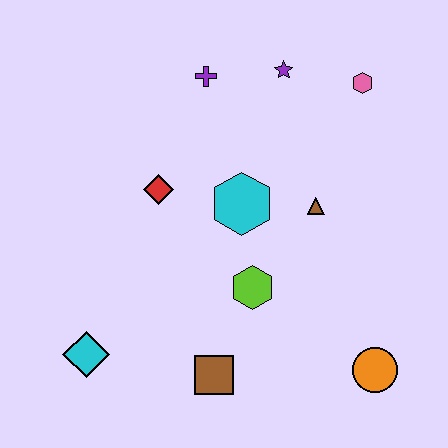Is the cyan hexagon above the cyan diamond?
Yes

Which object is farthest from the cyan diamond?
The pink hexagon is farthest from the cyan diamond.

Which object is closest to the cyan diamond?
The brown square is closest to the cyan diamond.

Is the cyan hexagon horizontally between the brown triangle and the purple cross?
Yes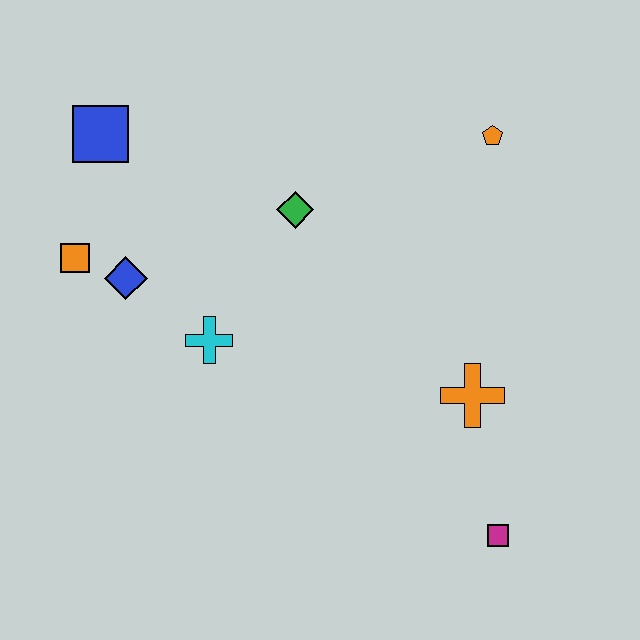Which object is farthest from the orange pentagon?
The orange square is farthest from the orange pentagon.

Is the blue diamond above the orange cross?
Yes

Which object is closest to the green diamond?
The cyan cross is closest to the green diamond.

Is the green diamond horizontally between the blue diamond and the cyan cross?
No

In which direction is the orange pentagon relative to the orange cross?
The orange pentagon is above the orange cross.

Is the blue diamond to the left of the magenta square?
Yes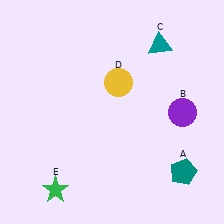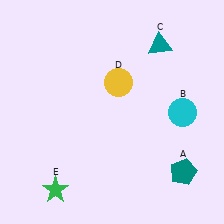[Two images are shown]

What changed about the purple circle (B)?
In Image 1, B is purple. In Image 2, it changed to cyan.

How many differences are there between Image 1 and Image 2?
There is 1 difference between the two images.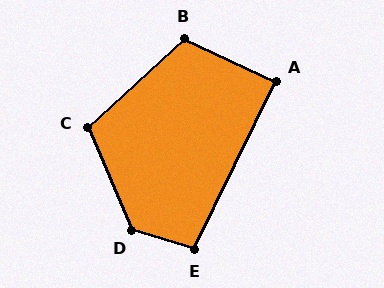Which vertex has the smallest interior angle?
A, at approximately 89 degrees.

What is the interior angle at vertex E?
Approximately 99 degrees (obtuse).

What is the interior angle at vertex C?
Approximately 109 degrees (obtuse).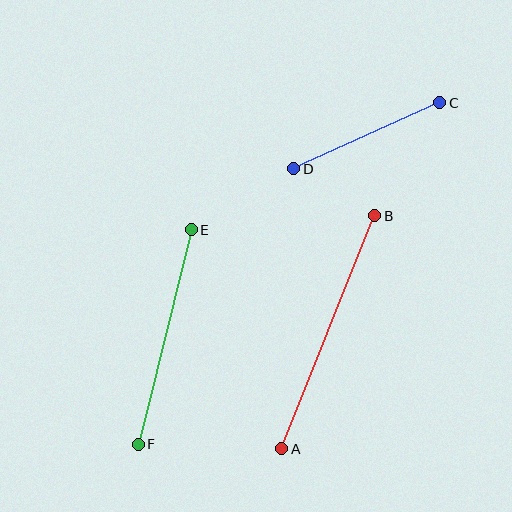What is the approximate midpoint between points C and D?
The midpoint is at approximately (367, 136) pixels.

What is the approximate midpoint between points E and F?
The midpoint is at approximately (165, 337) pixels.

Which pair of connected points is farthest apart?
Points A and B are farthest apart.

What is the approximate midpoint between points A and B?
The midpoint is at approximately (328, 332) pixels.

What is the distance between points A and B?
The distance is approximately 251 pixels.